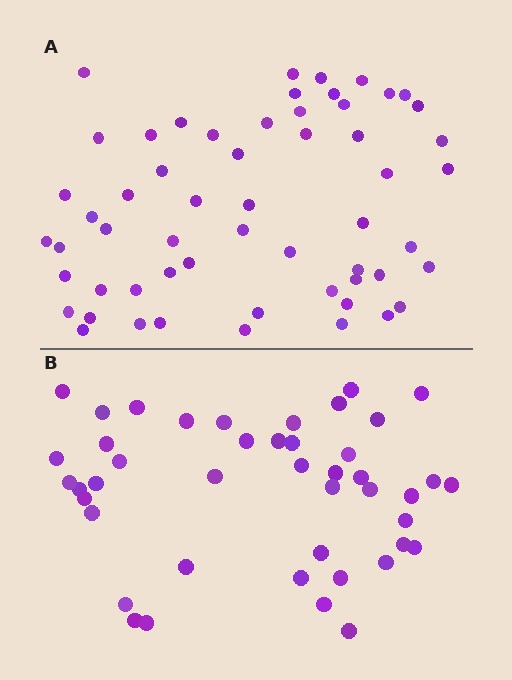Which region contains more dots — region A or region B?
Region A (the top region) has more dots.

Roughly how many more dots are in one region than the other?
Region A has approximately 15 more dots than region B.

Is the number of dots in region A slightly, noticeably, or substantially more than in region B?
Region A has noticeably more, but not dramatically so. The ratio is roughly 1.3 to 1.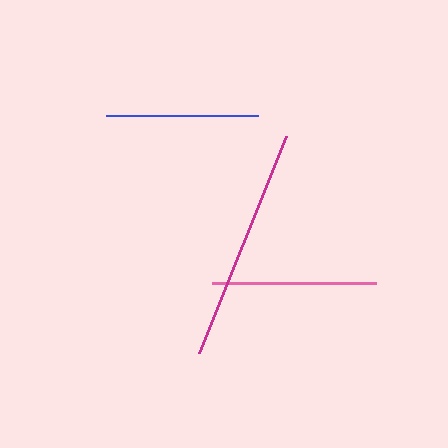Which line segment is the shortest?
The blue line is the shortest at approximately 151 pixels.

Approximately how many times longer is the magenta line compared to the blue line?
The magenta line is approximately 1.5 times the length of the blue line.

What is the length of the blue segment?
The blue segment is approximately 151 pixels long.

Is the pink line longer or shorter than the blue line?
The pink line is longer than the blue line.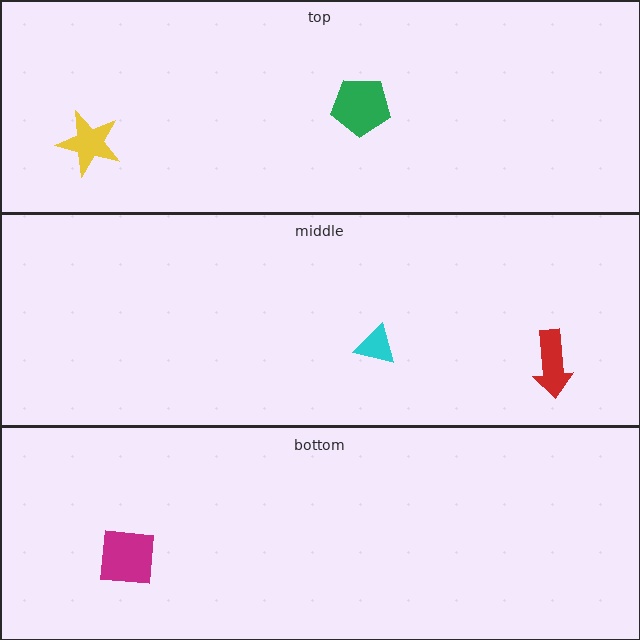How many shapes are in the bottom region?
1.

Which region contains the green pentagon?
The top region.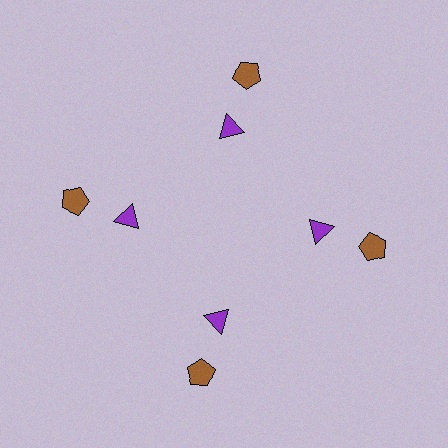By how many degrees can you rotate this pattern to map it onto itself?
The pattern maps onto itself every 90 degrees of rotation.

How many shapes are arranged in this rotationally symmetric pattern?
There are 8 shapes, arranged in 4 groups of 2.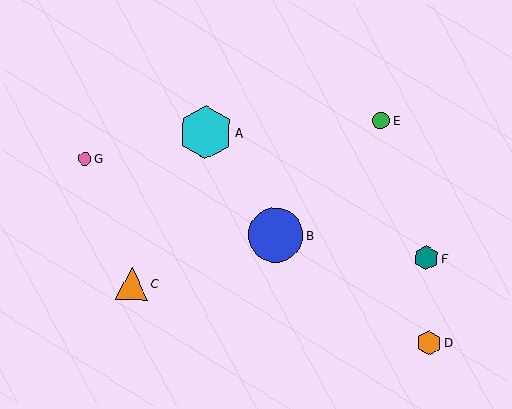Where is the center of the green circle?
The center of the green circle is at (381, 121).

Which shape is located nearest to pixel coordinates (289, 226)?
The blue circle (labeled B) at (276, 235) is nearest to that location.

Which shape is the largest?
The blue circle (labeled B) is the largest.